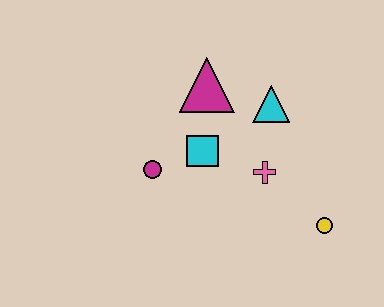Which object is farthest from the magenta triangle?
The yellow circle is farthest from the magenta triangle.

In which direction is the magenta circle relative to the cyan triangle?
The magenta circle is to the left of the cyan triangle.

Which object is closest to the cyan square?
The magenta circle is closest to the cyan square.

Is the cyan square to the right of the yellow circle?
No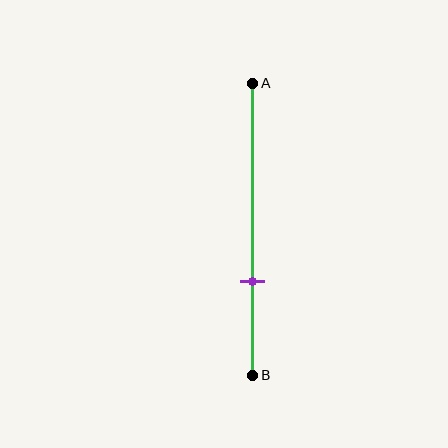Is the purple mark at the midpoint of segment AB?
No, the mark is at about 70% from A, not at the 50% midpoint.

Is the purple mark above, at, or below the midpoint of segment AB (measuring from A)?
The purple mark is below the midpoint of segment AB.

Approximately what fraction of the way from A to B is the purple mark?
The purple mark is approximately 70% of the way from A to B.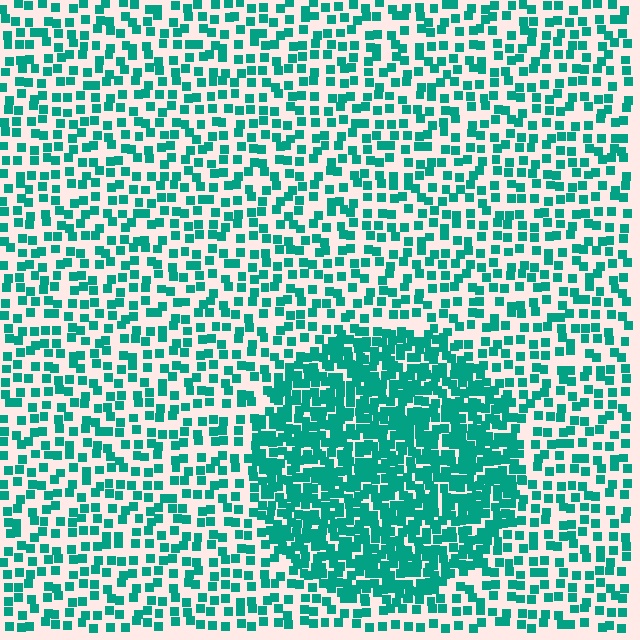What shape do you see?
I see a circle.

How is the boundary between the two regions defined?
The boundary is defined by a change in element density (approximately 2.2x ratio). All elements are the same color, size, and shape.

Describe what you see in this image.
The image contains small teal elements arranged at two different densities. A circle-shaped region is visible where the elements are more densely packed than the surrounding area.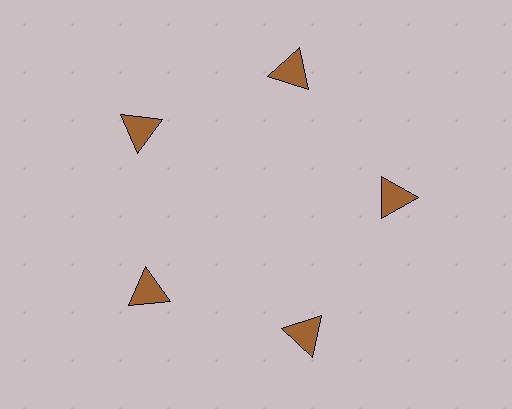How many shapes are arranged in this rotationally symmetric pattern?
There are 5 shapes, arranged in 5 groups of 1.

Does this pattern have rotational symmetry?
Yes, this pattern has 5-fold rotational symmetry. It looks the same after rotating 72 degrees around the center.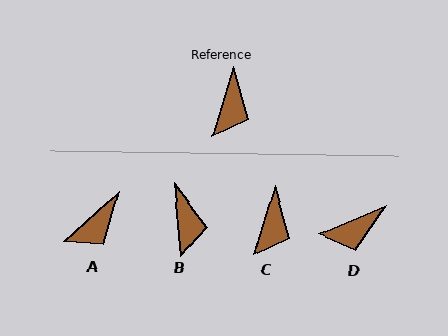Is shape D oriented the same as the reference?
No, it is off by about 50 degrees.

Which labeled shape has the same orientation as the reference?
C.